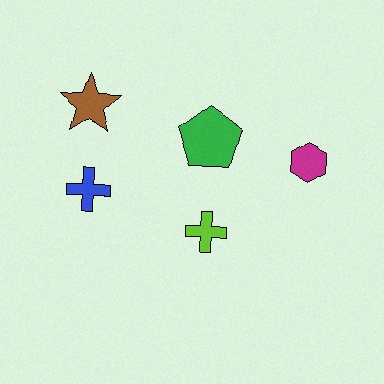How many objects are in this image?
There are 5 objects.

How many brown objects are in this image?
There is 1 brown object.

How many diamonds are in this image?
There are no diamonds.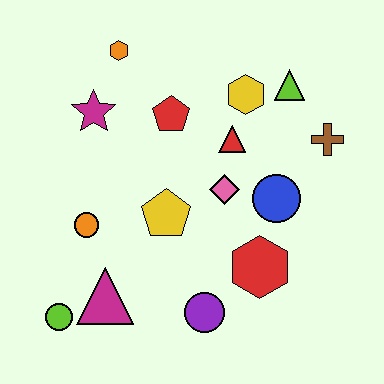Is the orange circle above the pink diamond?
No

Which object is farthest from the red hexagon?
The orange hexagon is farthest from the red hexagon.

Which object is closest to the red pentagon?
The red triangle is closest to the red pentagon.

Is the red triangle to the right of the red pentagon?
Yes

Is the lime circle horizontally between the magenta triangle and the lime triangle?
No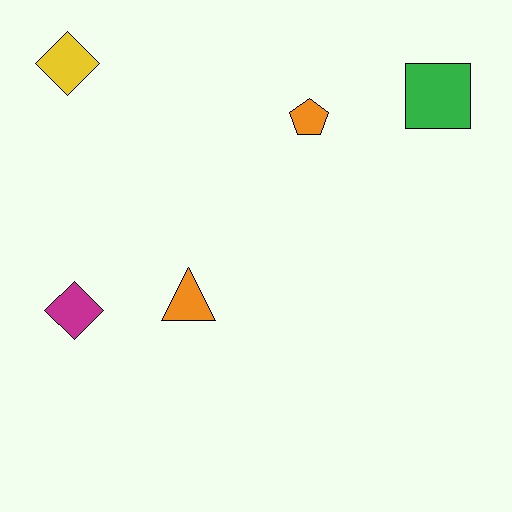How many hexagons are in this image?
There are no hexagons.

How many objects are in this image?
There are 5 objects.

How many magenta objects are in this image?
There is 1 magenta object.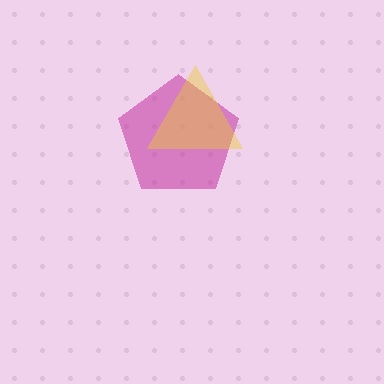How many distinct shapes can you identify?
There are 2 distinct shapes: a magenta pentagon, a yellow triangle.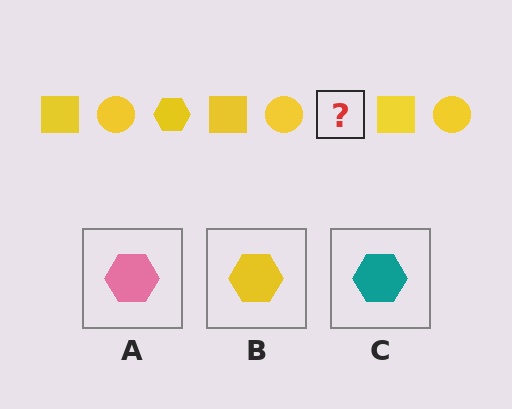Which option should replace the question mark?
Option B.